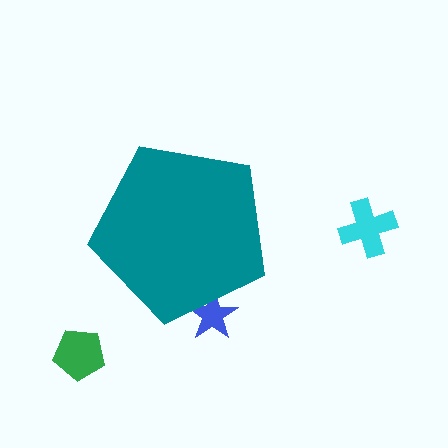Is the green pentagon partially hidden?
No, the green pentagon is fully visible.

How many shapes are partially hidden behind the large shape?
1 shape is partially hidden.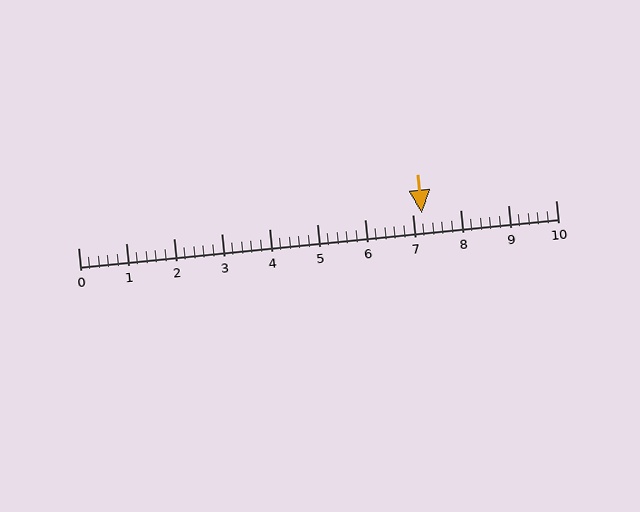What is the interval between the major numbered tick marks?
The major tick marks are spaced 1 units apart.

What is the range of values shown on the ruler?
The ruler shows values from 0 to 10.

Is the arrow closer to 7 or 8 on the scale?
The arrow is closer to 7.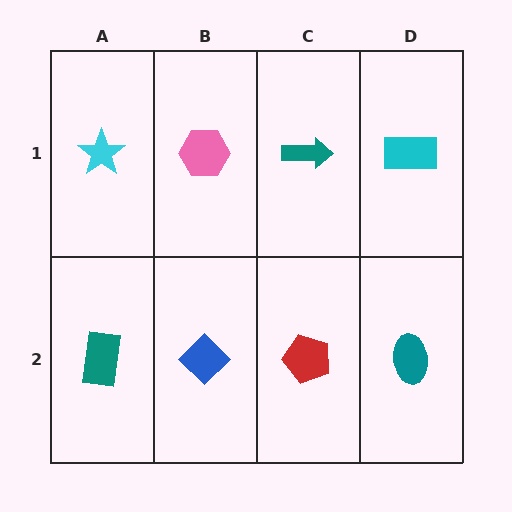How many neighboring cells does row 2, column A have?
2.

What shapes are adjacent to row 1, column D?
A teal ellipse (row 2, column D), a teal arrow (row 1, column C).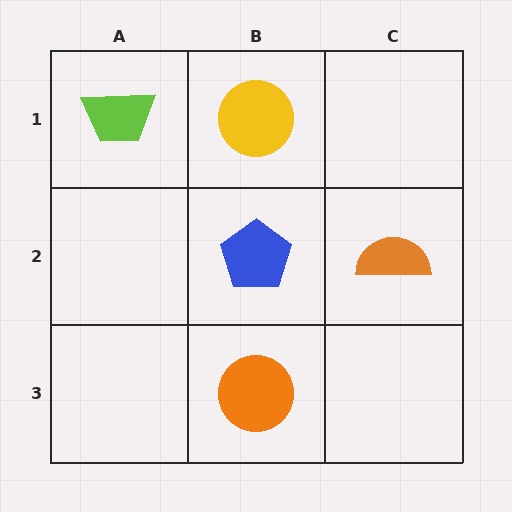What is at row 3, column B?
An orange circle.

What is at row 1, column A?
A lime trapezoid.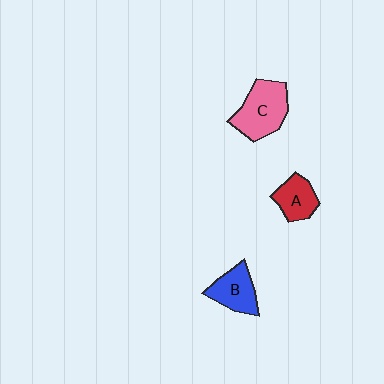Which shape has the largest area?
Shape C (pink).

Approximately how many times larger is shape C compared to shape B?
Approximately 1.4 times.